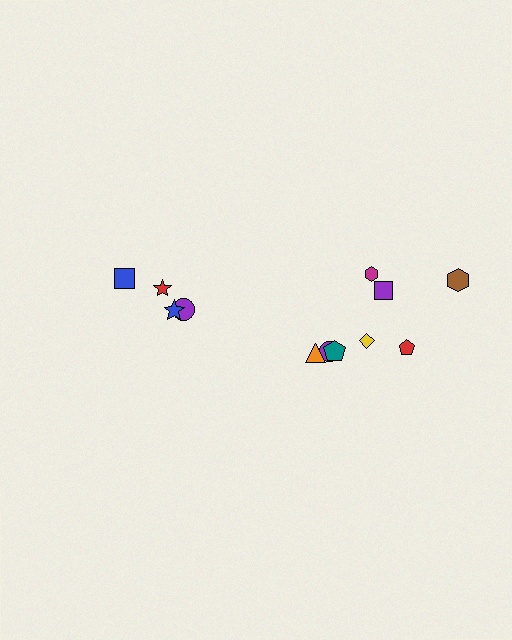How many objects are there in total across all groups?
There are 12 objects.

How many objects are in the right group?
There are 8 objects.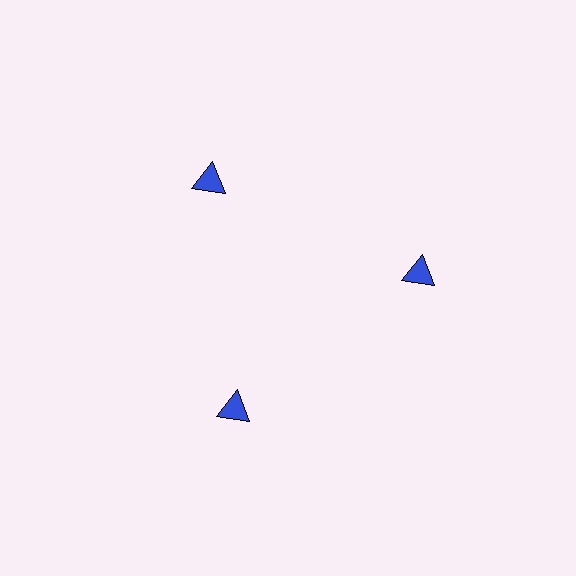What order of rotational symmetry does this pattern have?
This pattern has 3-fold rotational symmetry.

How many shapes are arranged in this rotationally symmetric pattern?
There are 3 shapes, arranged in 3 groups of 1.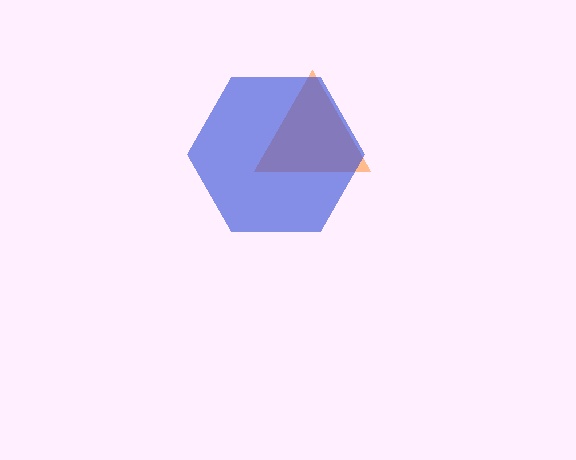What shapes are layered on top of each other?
The layered shapes are: an orange triangle, a blue hexagon.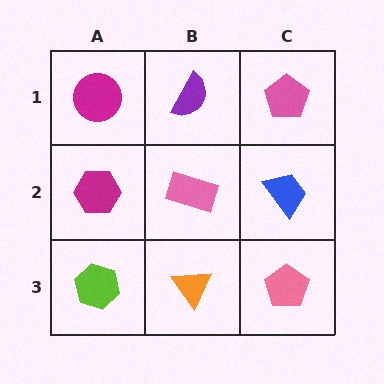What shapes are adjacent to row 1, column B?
A pink rectangle (row 2, column B), a magenta circle (row 1, column A), a pink pentagon (row 1, column C).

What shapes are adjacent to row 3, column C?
A blue trapezoid (row 2, column C), an orange triangle (row 3, column B).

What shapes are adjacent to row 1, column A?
A magenta hexagon (row 2, column A), a purple semicircle (row 1, column B).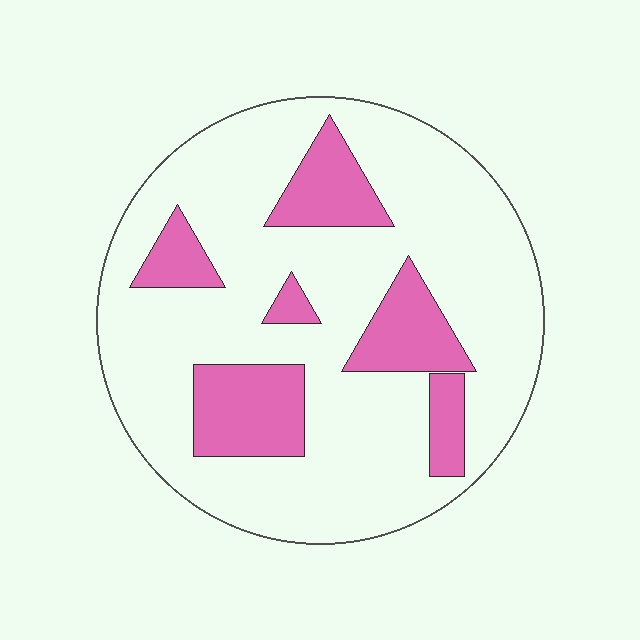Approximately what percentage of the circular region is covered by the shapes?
Approximately 20%.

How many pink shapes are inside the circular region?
6.